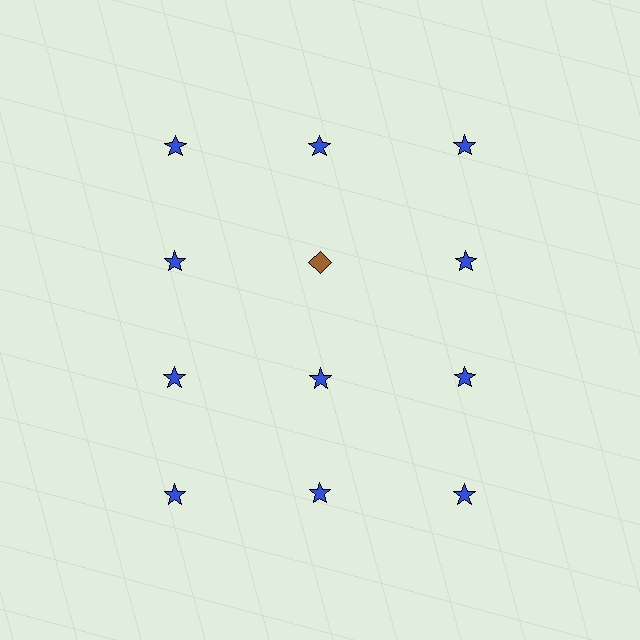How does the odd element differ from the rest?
It differs in both color (brown instead of blue) and shape (diamond instead of star).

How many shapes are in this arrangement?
There are 12 shapes arranged in a grid pattern.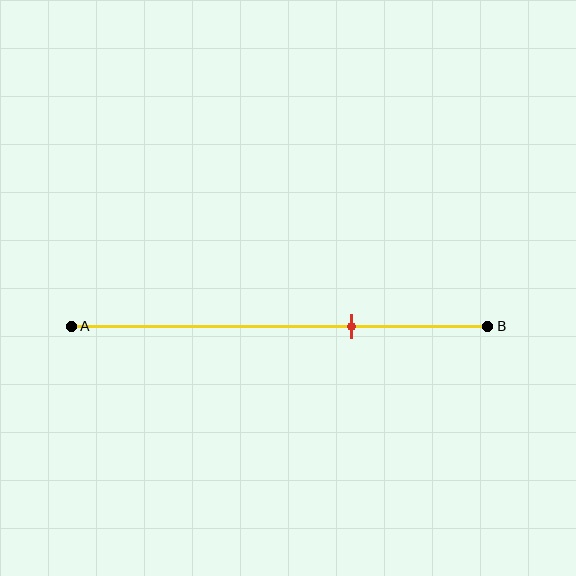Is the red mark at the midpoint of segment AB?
No, the mark is at about 65% from A, not at the 50% midpoint.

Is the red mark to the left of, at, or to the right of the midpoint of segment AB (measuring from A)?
The red mark is to the right of the midpoint of segment AB.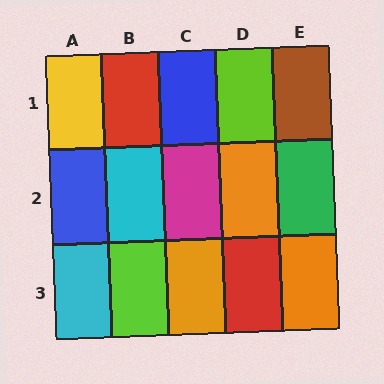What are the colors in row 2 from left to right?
Blue, cyan, magenta, orange, green.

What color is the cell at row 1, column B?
Red.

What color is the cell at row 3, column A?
Cyan.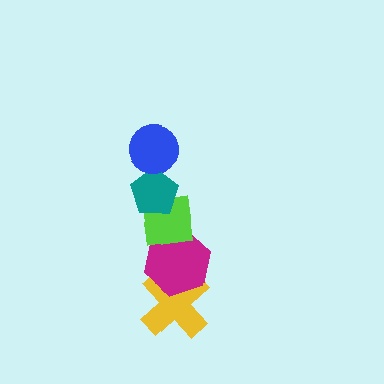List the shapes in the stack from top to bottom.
From top to bottom: the blue circle, the teal pentagon, the lime square, the magenta hexagon, the yellow cross.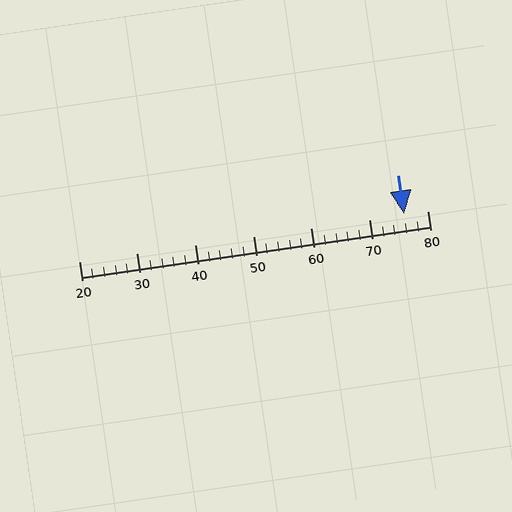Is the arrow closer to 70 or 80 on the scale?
The arrow is closer to 80.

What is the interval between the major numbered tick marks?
The major tick marks are spaced 10 units apart.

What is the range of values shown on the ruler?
The ruler shows values from 20 to 80.